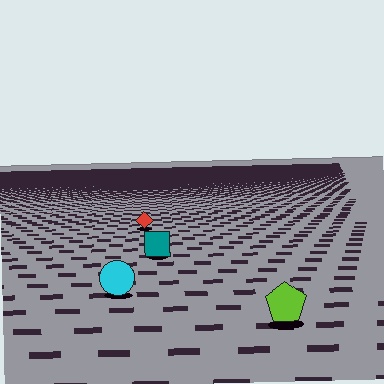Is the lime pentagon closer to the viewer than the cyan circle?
Yes. The lime pentagon is closer — you can tell from the texture gradient: the ground texture is coarser near it.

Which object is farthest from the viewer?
The red diamond is farthest from the viewer. It appears smaller and the ground texture around it is denser.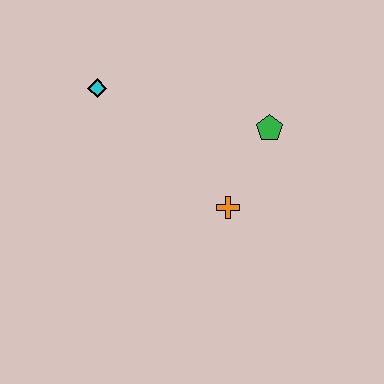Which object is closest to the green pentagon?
The orange cross is closest to the green pentagon.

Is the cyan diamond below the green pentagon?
No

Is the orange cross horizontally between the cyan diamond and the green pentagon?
Yes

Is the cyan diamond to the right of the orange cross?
No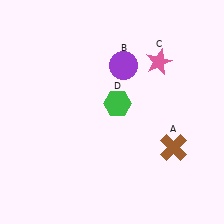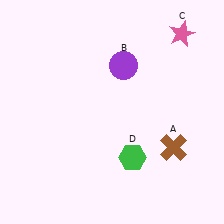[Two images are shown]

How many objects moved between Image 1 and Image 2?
2 objects moved between the two images.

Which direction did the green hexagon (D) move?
The green hexagon (D) moved down.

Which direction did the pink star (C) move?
The pink star (C) moved up.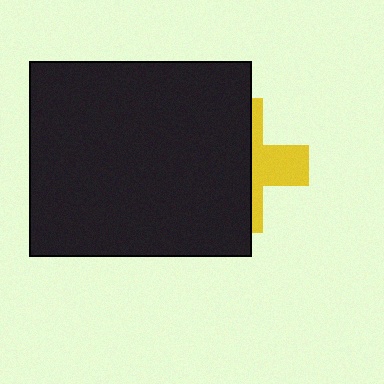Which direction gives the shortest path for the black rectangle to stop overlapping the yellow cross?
Moving left gives the shortest separation.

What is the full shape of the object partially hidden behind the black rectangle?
The partially hidden object is a yellow cross.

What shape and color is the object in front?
The object in front is a black rectangle.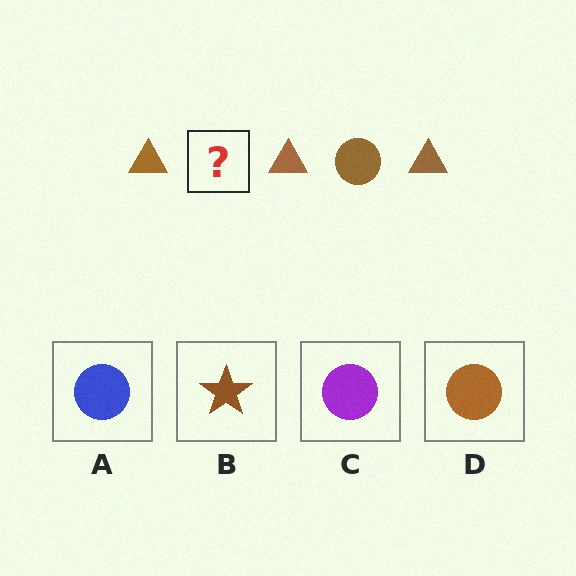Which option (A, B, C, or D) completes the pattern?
D.